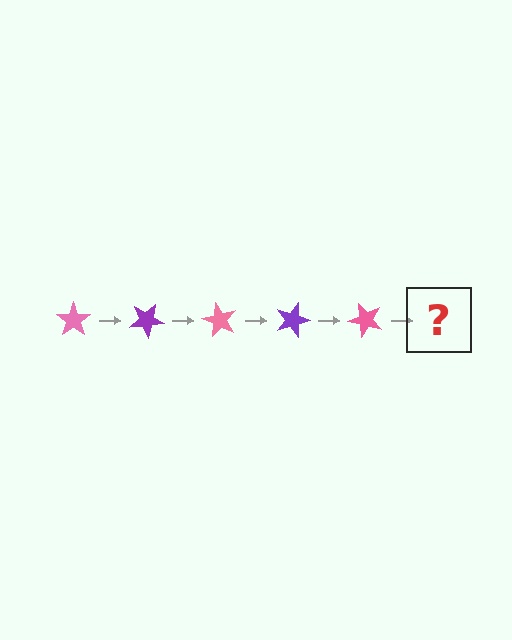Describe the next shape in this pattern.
It should be a purple star, rotated 150 degrees from the start.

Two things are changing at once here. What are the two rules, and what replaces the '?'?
The two rules are that it rotates 30 degrees each step and the color cycles through pink and purple. The '?' should be a purple star, rotated 150 degrees from the start.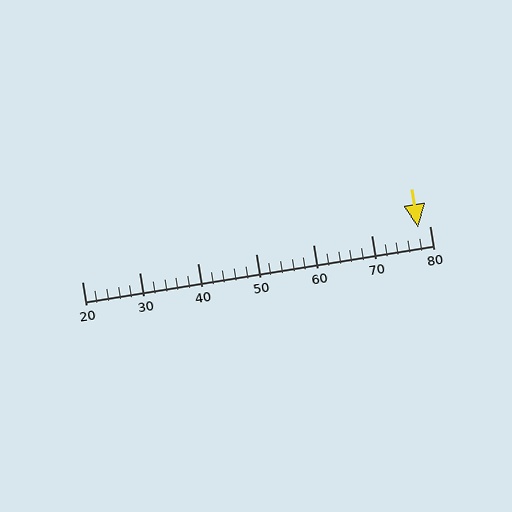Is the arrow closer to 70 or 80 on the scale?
The arrow is closer to 80.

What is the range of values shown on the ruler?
The ruler shows values from 20 to 80.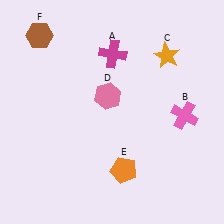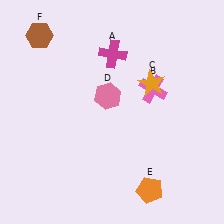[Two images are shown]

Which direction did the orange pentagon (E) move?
The orange pentagon (E) moved right.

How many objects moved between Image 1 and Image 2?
3 objects moved between the two images.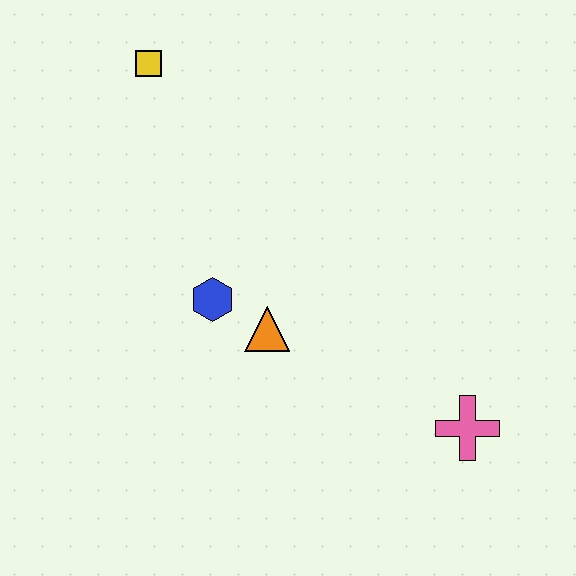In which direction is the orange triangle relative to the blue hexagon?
The orange triangle is to the right of the blue hexagon.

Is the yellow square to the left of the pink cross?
Yes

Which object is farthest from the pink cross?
The yellow square is farthest from the pink cross.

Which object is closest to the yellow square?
The blue hexagon is closest to the yellow square.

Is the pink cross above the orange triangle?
No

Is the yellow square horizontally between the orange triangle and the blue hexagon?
No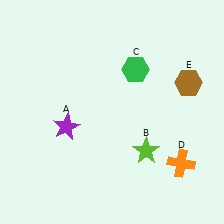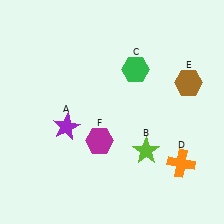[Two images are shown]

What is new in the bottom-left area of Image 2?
A magenta hexagon (F) was added in the bottom-left area of Image 2.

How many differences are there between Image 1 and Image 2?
There is 1 difference between the two images.